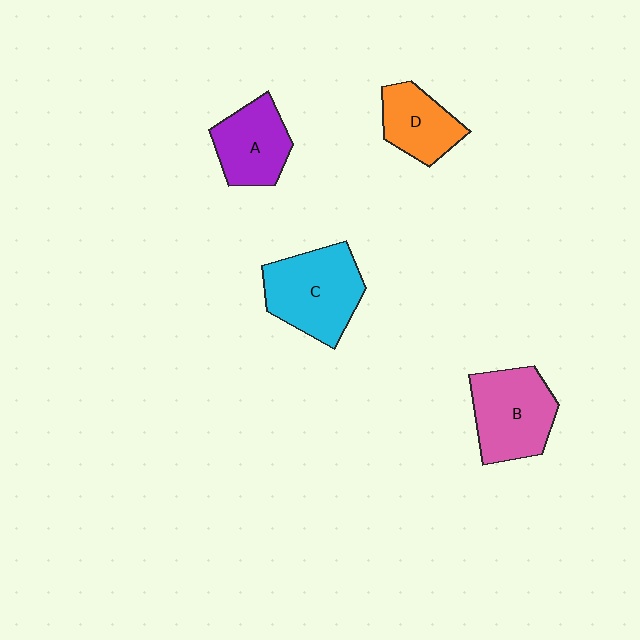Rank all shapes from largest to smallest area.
From largest to smallest: C (cyan), B (pink), A (purple), D (orange).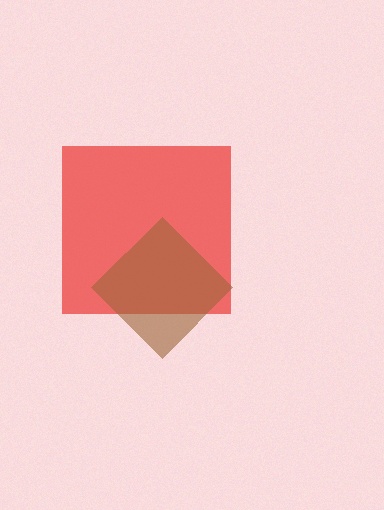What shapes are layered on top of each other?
The layered shapes are: a red square, a brown diamond.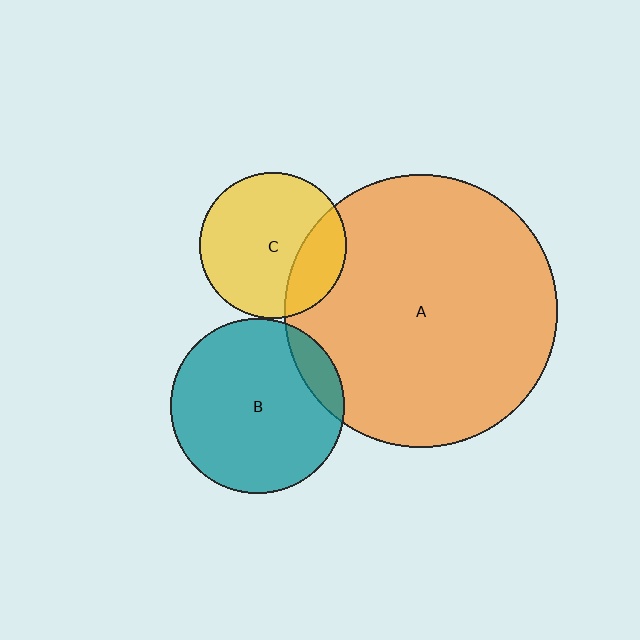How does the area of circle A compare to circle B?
Approximately 2.4 times.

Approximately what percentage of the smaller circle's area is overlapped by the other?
Approximately 10%.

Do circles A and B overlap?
Yes.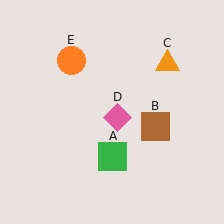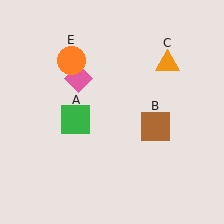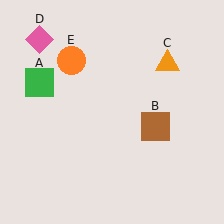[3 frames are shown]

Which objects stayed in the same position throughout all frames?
Brown square (object B) and orange triangle (object C) and orange circle (object E) remained stationary.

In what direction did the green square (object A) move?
The green square (object A) moved up and to the left.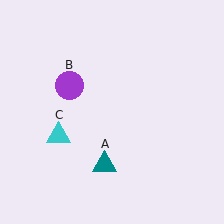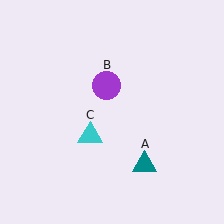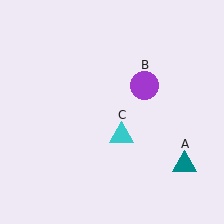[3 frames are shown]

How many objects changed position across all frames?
3 objects changed position: teal triangle (object A), purple circle (object B), cyan triangle (object C).